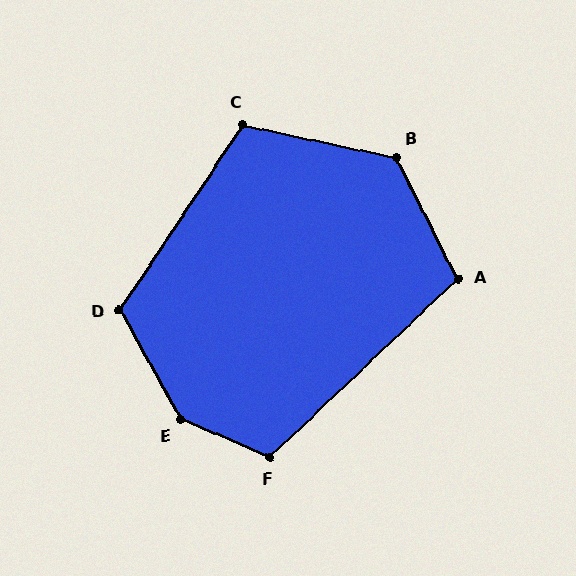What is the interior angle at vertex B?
Approximately 129 degrees (obtuse).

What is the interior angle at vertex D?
Approximately 117 degrees (obtuse).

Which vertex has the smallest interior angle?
A, at approximately 107 degrees.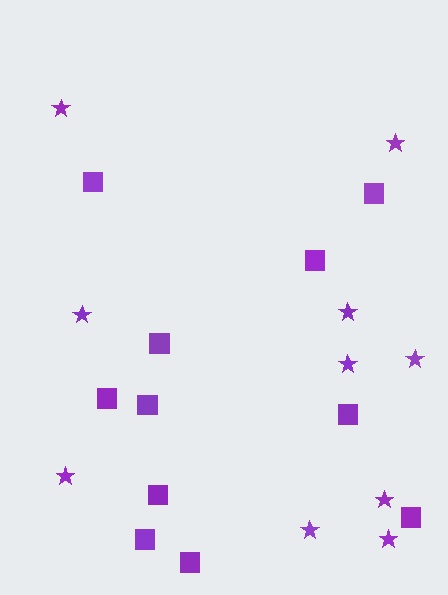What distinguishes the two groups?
There are 2 groups: one group of squares (11) and one group of stars (10).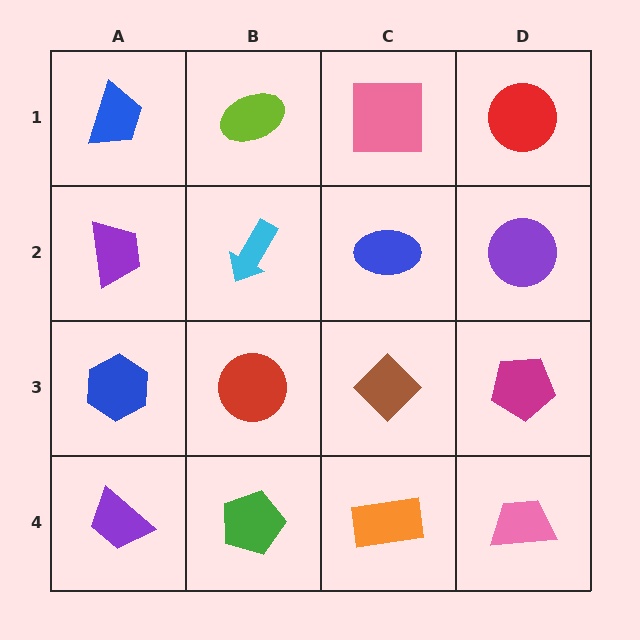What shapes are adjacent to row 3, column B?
A cyan arrow (row 2, column B), a green pentagon (row 4, column B), a blue hexagon (row 3, column A), a brown diamond (row 3, column C).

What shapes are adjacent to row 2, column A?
A blue trapezoid (row 1, column A), a blue hexagon (row 3, column A), a cyan arrow (row 2, column B).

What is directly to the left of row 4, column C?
A green pentagon.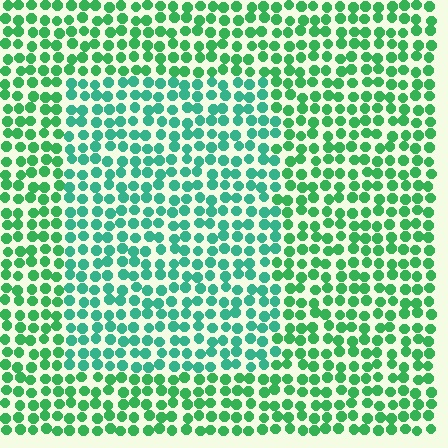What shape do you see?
I see a rectangle.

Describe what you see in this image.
The image is filled with small green elements in a uniform arrangement. A rectangle-shaped region is visible where the elements are tinted to a slightly different hue, forming a subtle color boundary.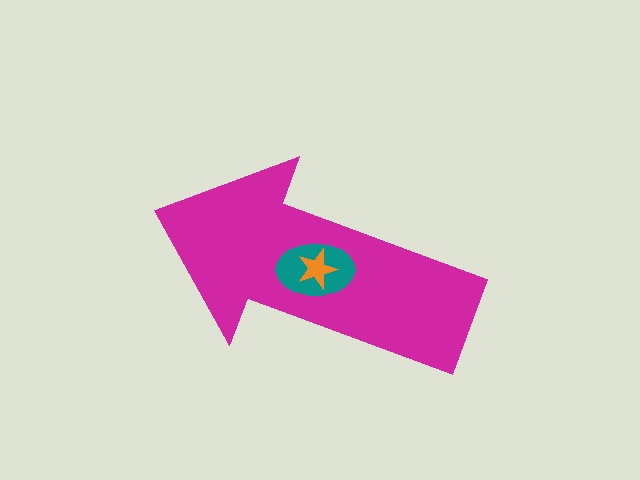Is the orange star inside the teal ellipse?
Yes.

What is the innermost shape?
The orange star.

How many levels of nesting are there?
3.